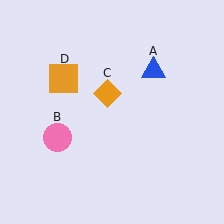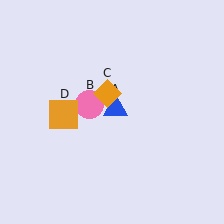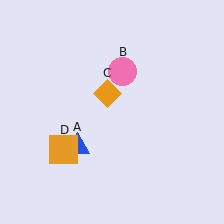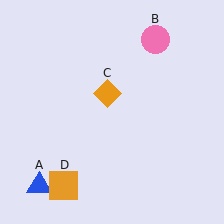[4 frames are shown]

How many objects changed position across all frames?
3 objects changed position: blue triangle (object A), pink circle (object B), orange square (object D).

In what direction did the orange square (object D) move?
The orange square (object D) moved down.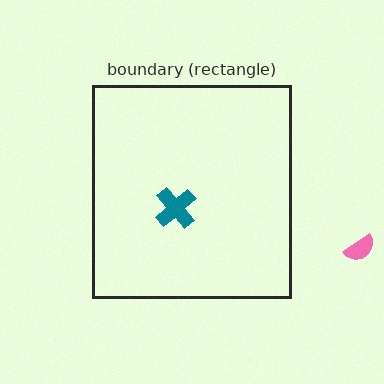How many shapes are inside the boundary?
1 inside, 1 outside.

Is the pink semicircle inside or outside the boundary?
Outside.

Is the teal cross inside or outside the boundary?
Inside.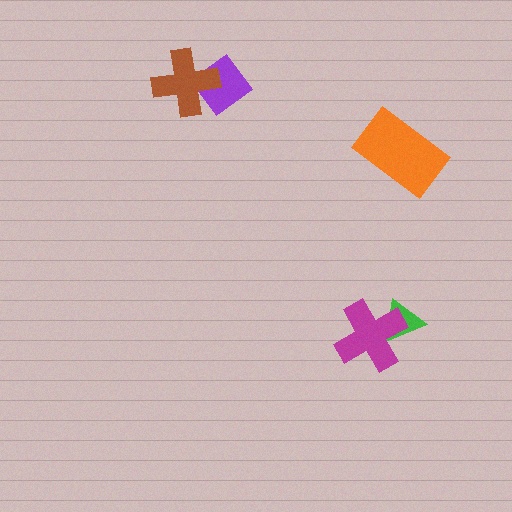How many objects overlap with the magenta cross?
1 object overlaps with the magenta cross.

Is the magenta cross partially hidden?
No, no other shape covers it.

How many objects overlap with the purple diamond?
1 object overlaps with the purple diamond.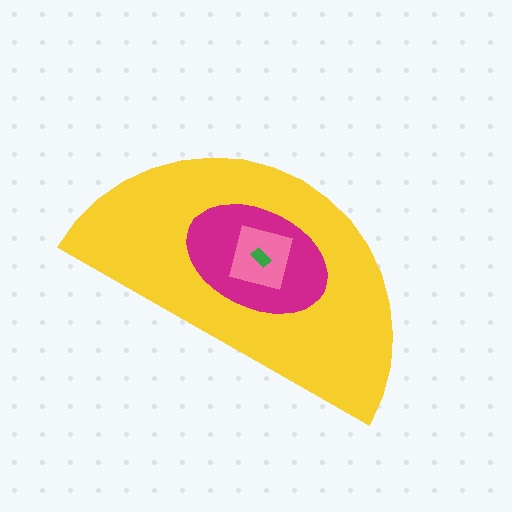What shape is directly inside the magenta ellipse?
The pink square.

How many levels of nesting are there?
4.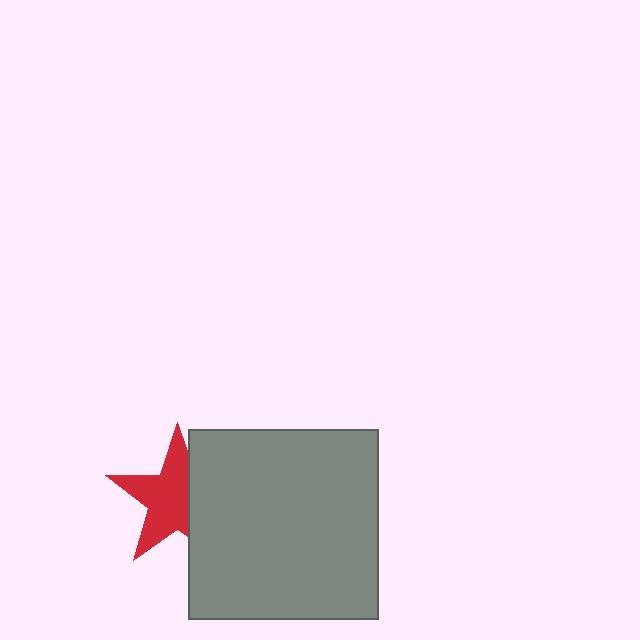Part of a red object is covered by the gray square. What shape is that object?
It is a star.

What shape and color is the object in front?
The object in front is a gray square.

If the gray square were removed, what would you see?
You would see the complete red star.